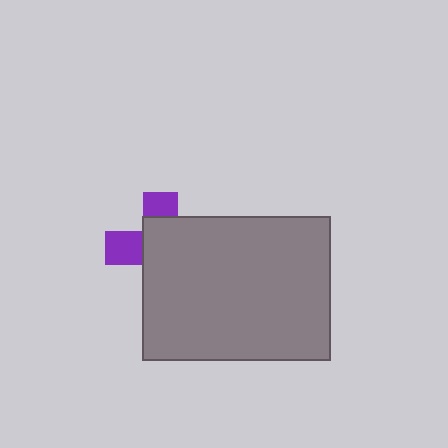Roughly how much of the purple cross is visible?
A small part of it is visible (roughly 32%).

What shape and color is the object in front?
The object in front is a gray rectangle.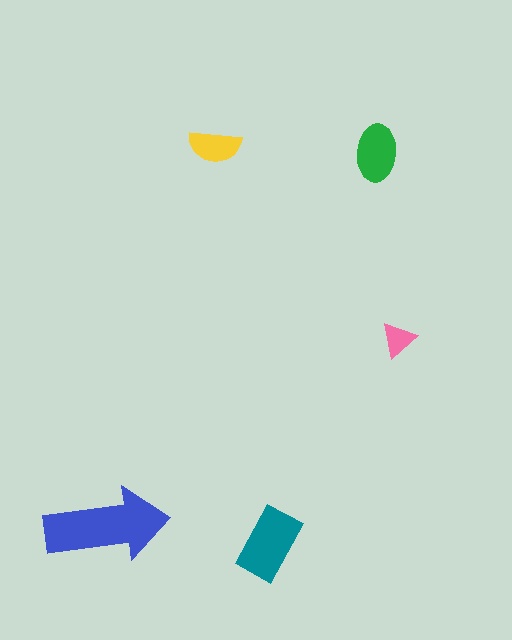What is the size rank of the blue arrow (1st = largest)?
1st.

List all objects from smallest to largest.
The pink triangle, the yellow semicircle, the green ellipse, the teal rectangle, the blue arrow.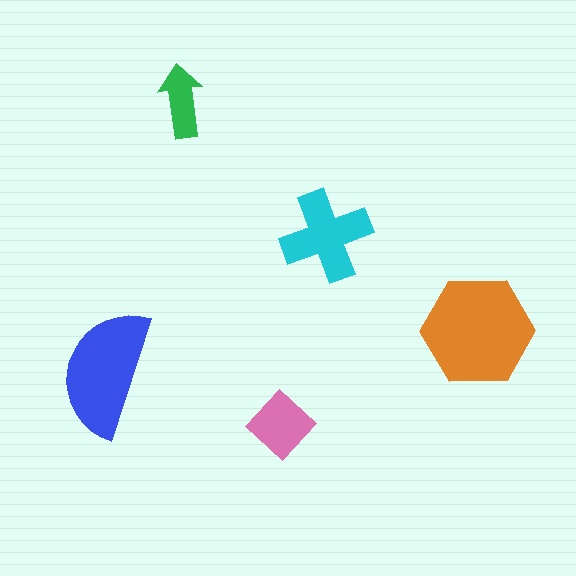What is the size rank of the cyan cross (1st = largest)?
3rd.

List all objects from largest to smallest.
The orange hexagon, the blue semicircle, the cyan cross, the pink diamond, the green arrow.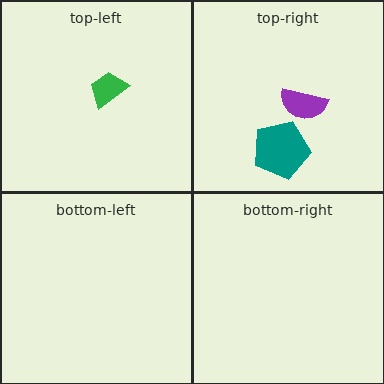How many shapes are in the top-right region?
2.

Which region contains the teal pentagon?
The top-right region.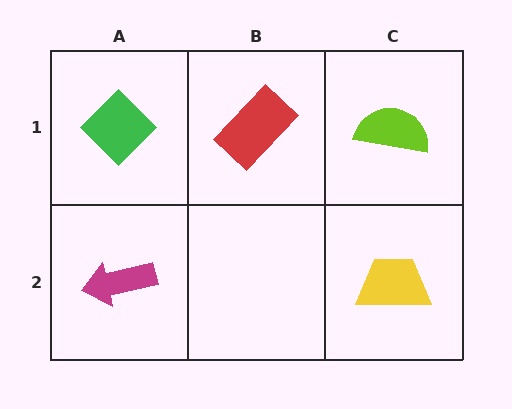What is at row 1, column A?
A green diamond.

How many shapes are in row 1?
3 shapes.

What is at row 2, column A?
A magenta arrow.